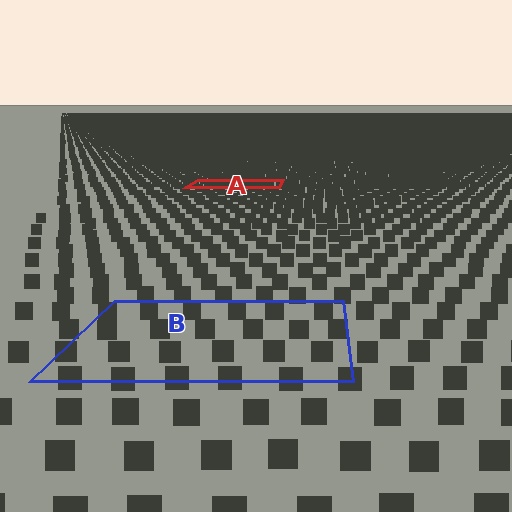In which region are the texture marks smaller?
The texture marks are smaller in region A, because it is farther away.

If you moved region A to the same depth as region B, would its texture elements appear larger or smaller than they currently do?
They would appear larger. At a closer depth, the same texture elements are projected at a bigger on-screen size.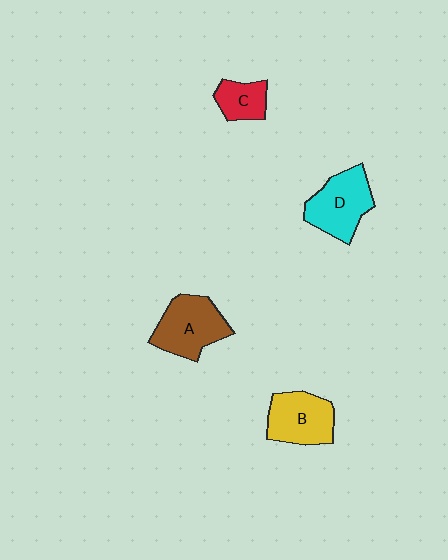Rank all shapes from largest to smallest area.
From largest to smallest: A (brown), D (cyan), B (yellow), C (red).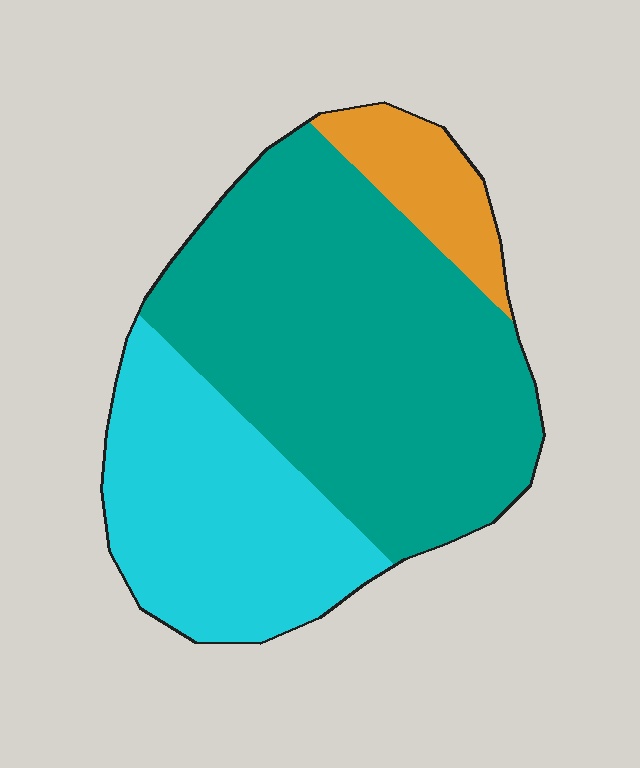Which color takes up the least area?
Orange, at roughly 10%.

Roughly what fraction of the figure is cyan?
Cyan takes up about one third (1/3) of the figure.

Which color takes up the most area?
Teal, at roughly 60%.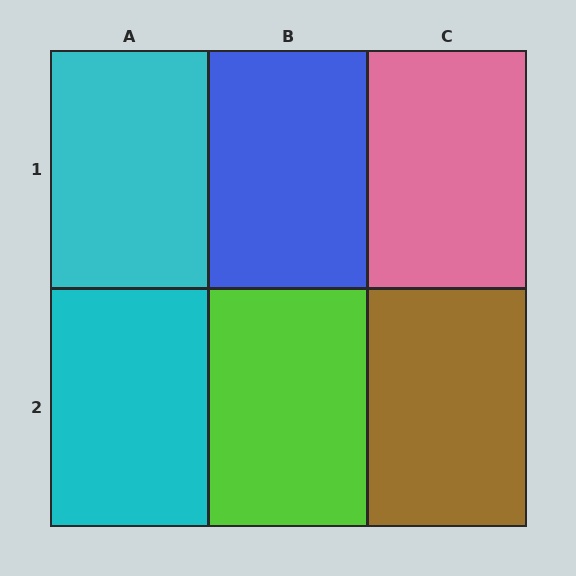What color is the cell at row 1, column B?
Blue.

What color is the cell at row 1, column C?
Pink.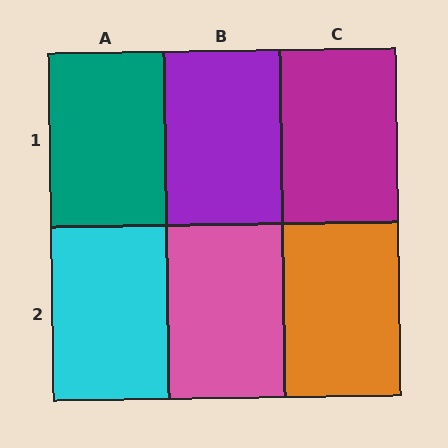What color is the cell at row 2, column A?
Cyan.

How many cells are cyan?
1 cell is cyan.